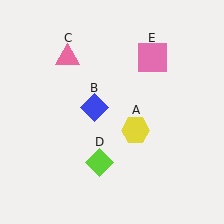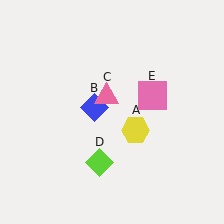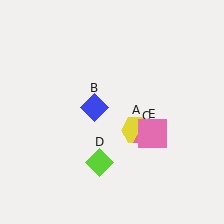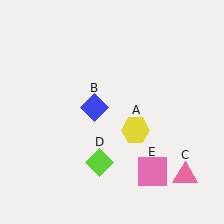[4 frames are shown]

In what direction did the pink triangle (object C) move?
The pink triangle (object C) moved down and to the right.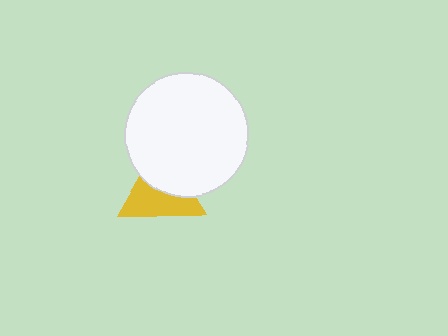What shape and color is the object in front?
The object in front is a white circle.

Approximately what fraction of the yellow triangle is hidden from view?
Roughly 45% of the yellow triangle is hidden behind the white circle.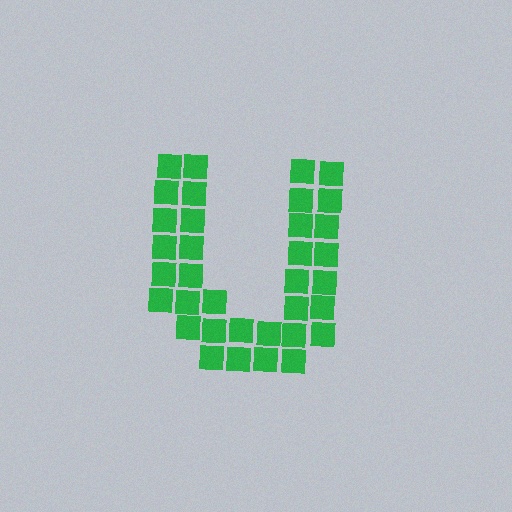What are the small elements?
The small elements are squares.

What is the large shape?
The large shape is the letter U.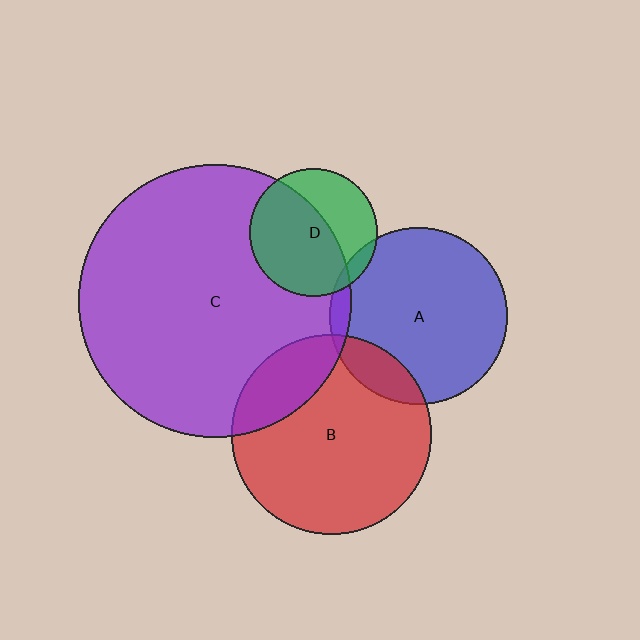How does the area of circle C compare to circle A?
Approximately 2.4 times.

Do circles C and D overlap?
Yes.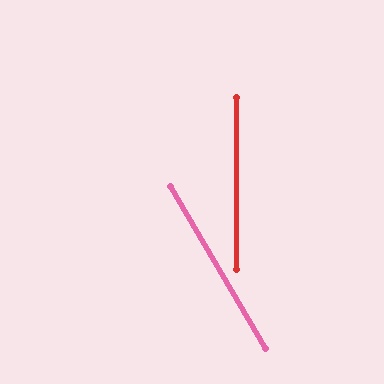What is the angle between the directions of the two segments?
Approximately 30 degrees.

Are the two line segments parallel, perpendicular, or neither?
Neither parallel nor perpendicular — they differ by about 30°.